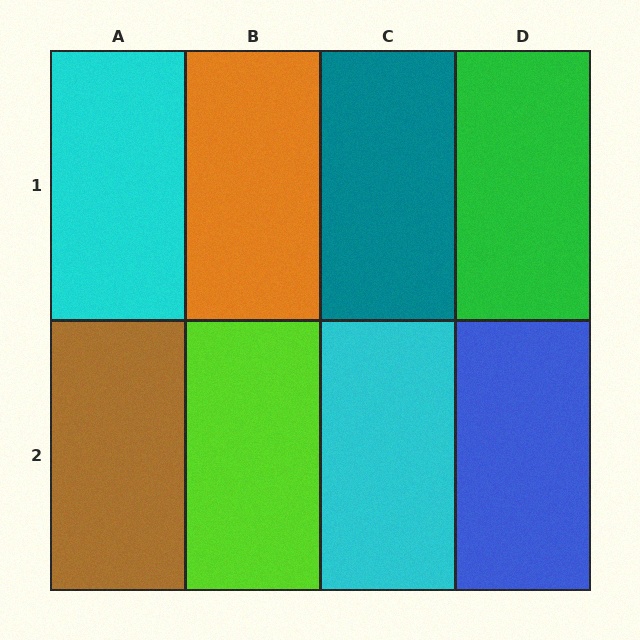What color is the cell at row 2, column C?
Cyan.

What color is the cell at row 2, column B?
Lime.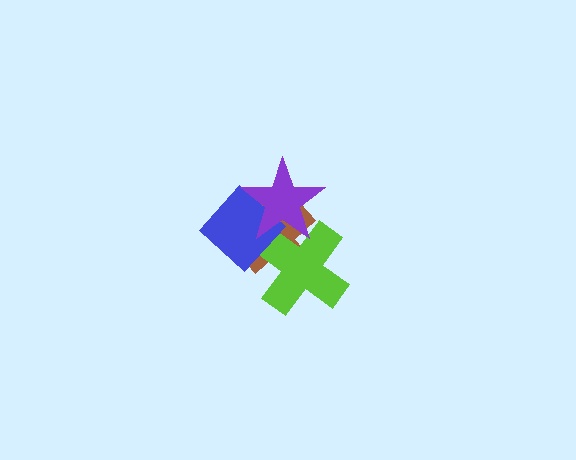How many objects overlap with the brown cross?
3 objects overlap with the brown cross.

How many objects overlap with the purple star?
3 objects overlap with the purple star.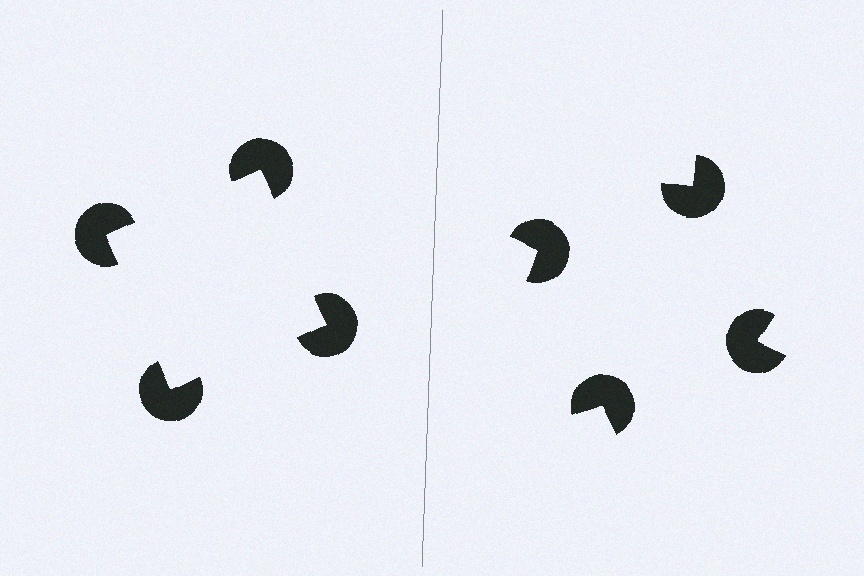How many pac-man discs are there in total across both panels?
8 — 4 on each side.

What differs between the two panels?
The pac-man discs are positioned identically on both sides; only the wedge orientations differ. On the left they align to a square; on the right they are misaligned.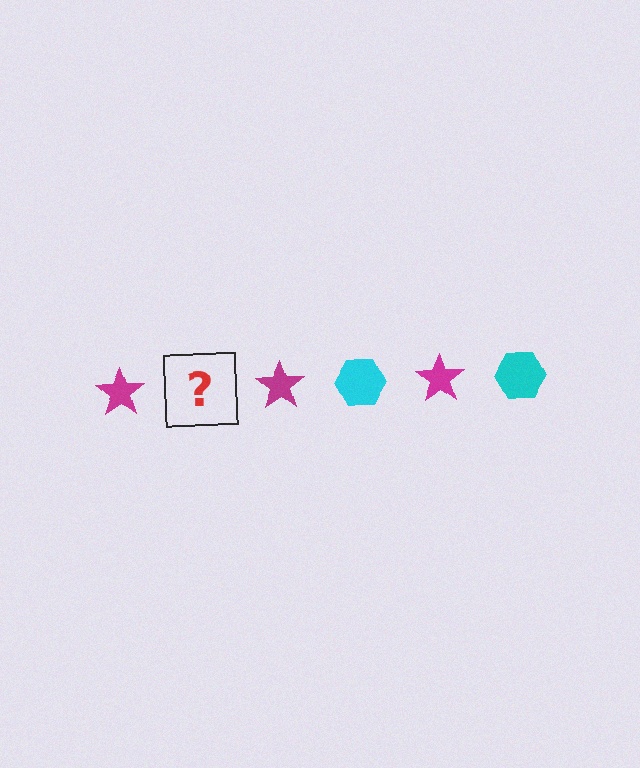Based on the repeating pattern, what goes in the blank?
The blank should be a cyan hexagon.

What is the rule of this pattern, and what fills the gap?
The rule is that the pattern alternates between magenta star and cyan hexagon. The gap should be filled with a cyan hexagon.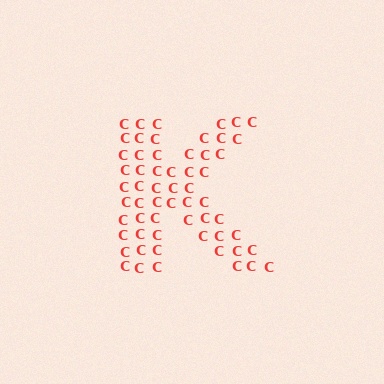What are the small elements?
The small elements are letter C's.